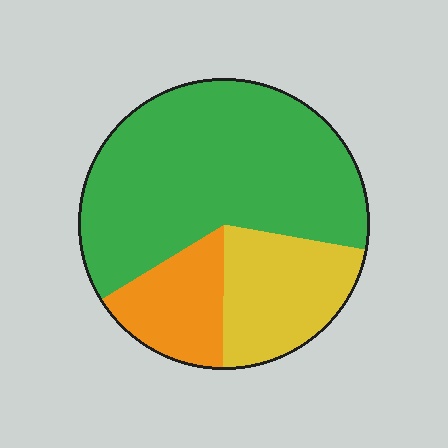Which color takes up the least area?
Orange, at roughly 15%.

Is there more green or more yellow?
Green.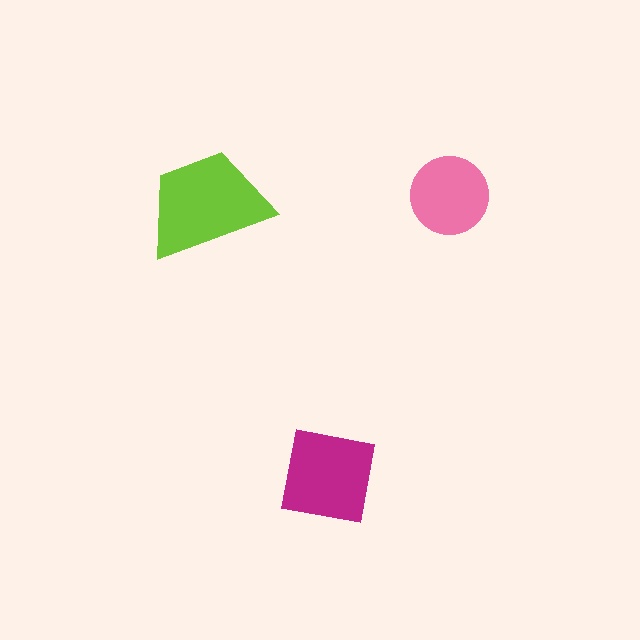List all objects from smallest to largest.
The pink circle, the magenta square, the lime trapezoid.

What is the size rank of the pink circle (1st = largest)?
3rd.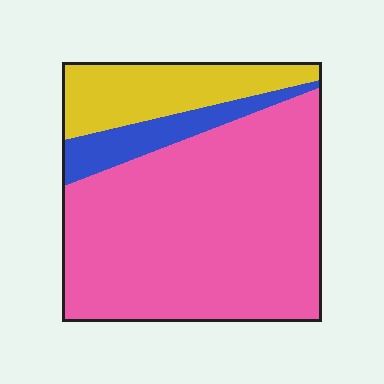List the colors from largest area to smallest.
From largest to smallest: pink, yellow, blue.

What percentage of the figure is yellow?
Yellow takes up less than a quarter of the figure.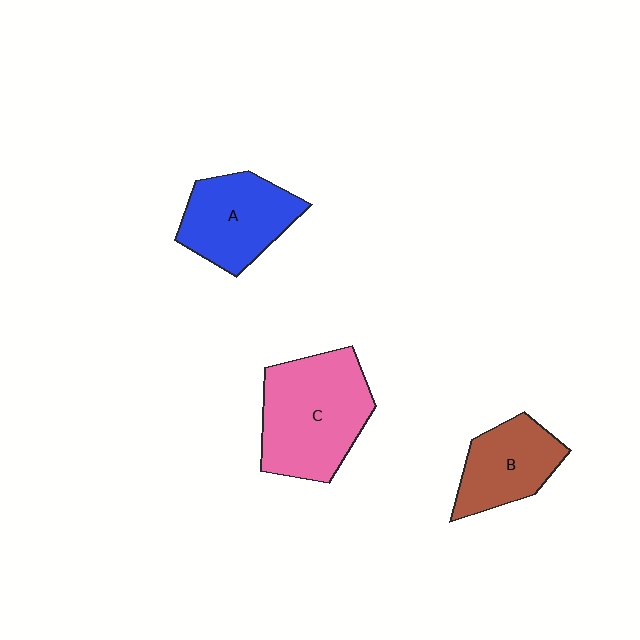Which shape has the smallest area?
Shape B (brown).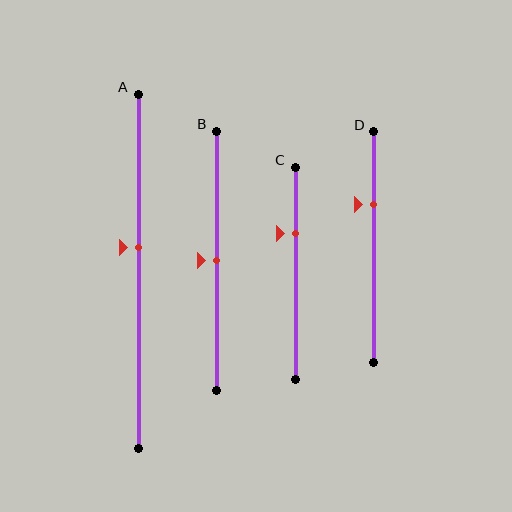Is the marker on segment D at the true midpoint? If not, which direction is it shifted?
No, the marker on segment D is shifted upward by about 18% of the segment length.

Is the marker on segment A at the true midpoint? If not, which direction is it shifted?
No, the marker on segment A is shifted upward by about 7% of the segment length.